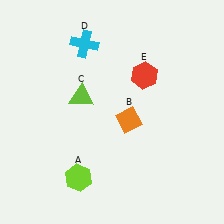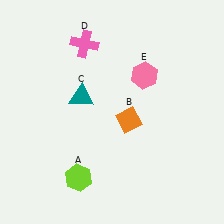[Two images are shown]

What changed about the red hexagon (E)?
In Image 1, E is red. In Image 2, it changed to pink.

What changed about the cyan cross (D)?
In Image 1, D is cyan. In Image 2, it changed to pink.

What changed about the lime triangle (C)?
In Image 1, C is lime. In Image 2, it changed to teal.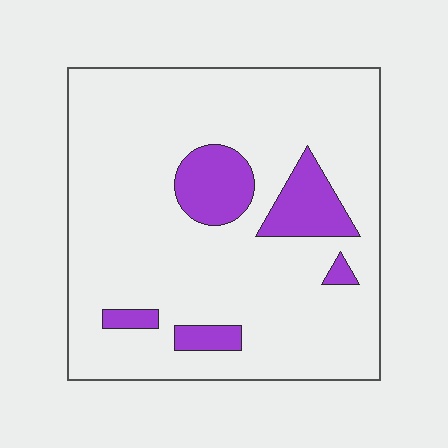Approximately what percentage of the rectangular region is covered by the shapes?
Approximately 15%.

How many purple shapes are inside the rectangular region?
5.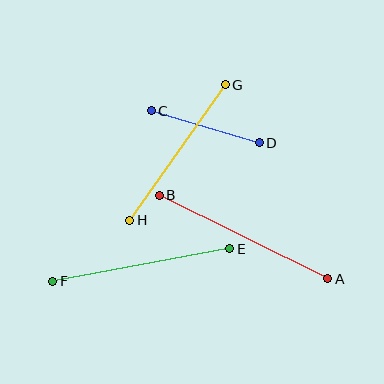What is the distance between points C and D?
The distance is approximately 113 pixels.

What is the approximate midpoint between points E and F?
The midpoint is at approximately (141, 265) pixels.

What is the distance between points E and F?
The distance is approximately 180 pixels.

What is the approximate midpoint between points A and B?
The midpoint is at approximately (244, 237) pixels.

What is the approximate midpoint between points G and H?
The midpoint is at approximately (177, 152) pixels.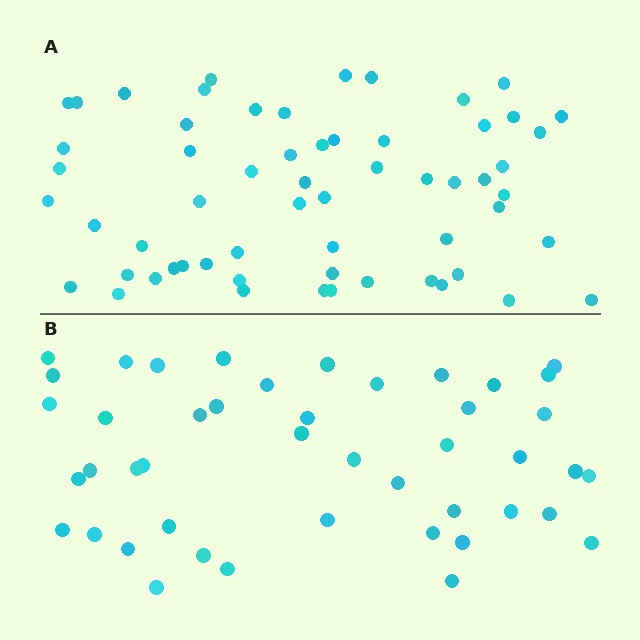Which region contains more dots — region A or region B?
Region A (the top region) has more dots.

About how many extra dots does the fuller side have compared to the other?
Region A has approximately 15 more dots than region B.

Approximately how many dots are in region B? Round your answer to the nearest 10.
About 40 dots. (The exact count is 45, which rounds to 40.)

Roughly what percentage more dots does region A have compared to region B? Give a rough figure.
About 35% more.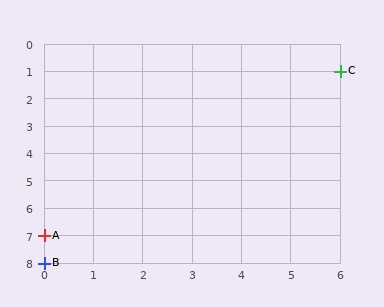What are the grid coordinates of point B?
Point B is at grid coordinates (0, 8).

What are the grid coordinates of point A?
Point A is at grid coordinates (0, 7).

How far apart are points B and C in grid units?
Points B and C are 6 columns and 7 rows apart (about 9.2 grid units diagonally).